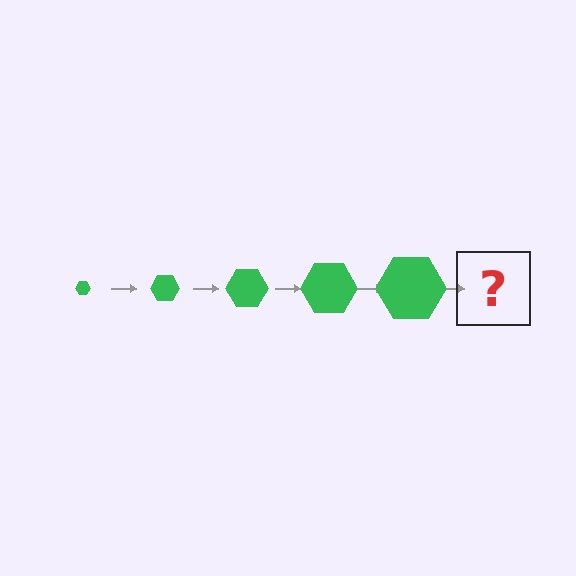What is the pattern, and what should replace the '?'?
The pattern is that the hexagon gets progressively larger each step. The '?' should be a green hexagon, larger than the previous one.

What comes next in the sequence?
The next element should be a green hexagon, larger than the previous one.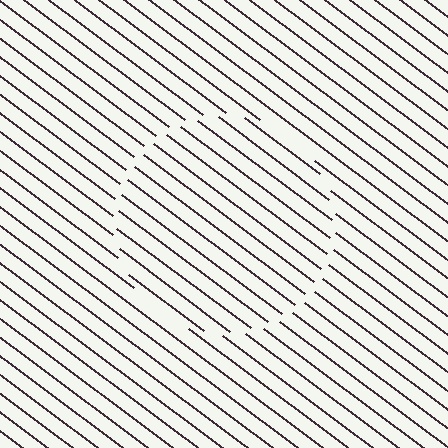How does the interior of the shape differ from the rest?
The interior of the shape contains the same grating, shifted by half a period — the contour is defined by the phase discontinuity where line-ends from the inner and outer gratings abut.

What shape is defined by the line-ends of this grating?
An illusory circle. The interior of the shape contains the same grating, shifted by half a period — the contour is defined by the phase discontinuity where line-ends from the inner and outer gratings abut.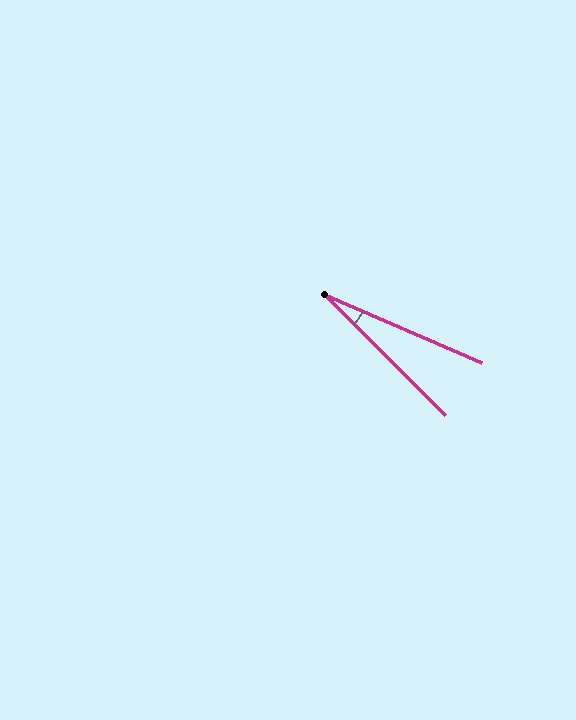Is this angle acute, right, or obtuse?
It is acute.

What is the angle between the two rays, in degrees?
Approximately 22 degrees.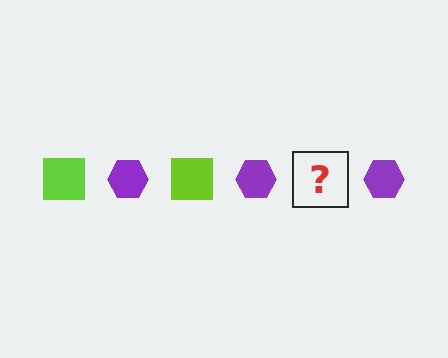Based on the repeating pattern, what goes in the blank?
The blank should be a lime square.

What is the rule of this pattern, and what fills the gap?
The rule is that the pattern alternates between lime square and purple hexagon. The gap should be filled with a lime square.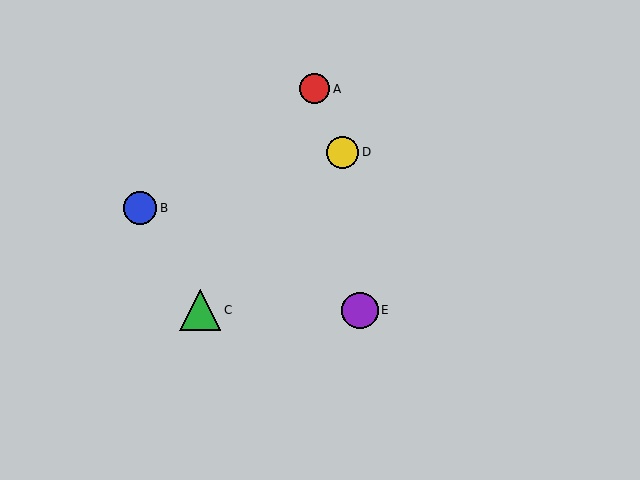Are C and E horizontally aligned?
Yes, both are at y≈310.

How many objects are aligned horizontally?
2 objects (C, E) are aligned horizontally.